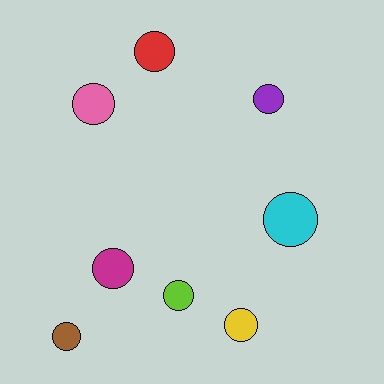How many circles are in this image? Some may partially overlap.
There are 8 circles.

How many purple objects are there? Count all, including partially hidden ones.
There is 1 purple object.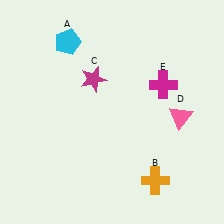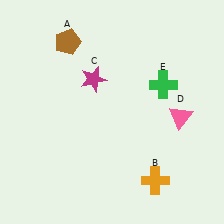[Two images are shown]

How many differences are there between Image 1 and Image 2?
There are 2 differences between the two images.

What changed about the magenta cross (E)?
In Image 1, E is magenta. In Image 2, it changed to green.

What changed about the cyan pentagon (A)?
In Image 1, A is cyan. In Image 2, it changed to brown.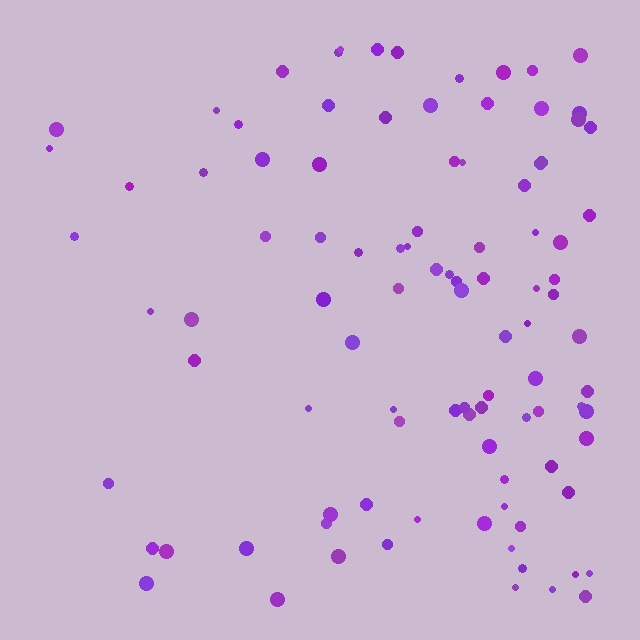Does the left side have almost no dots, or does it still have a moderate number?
Still a moderate number, just noticeably fewer than the right.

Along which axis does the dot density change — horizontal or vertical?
Horizontal.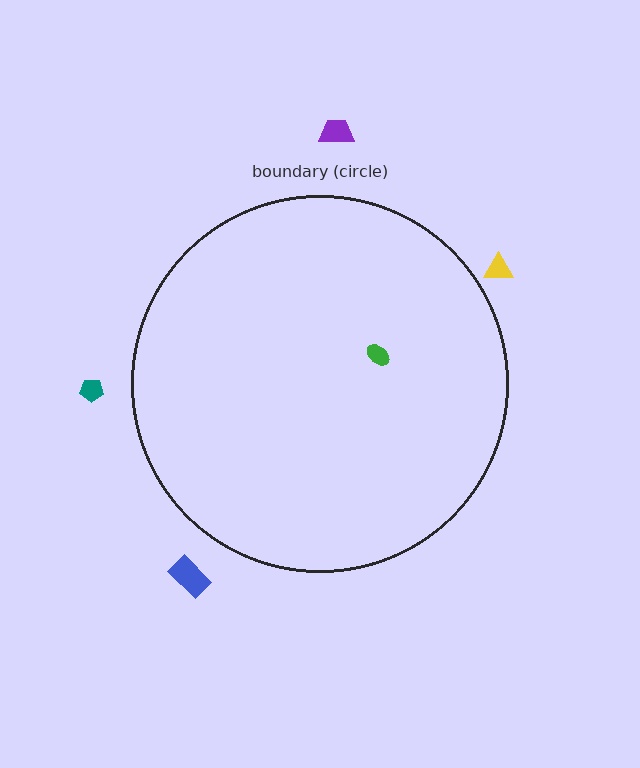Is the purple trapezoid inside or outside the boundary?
Outside.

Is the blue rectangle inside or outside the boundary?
Outside.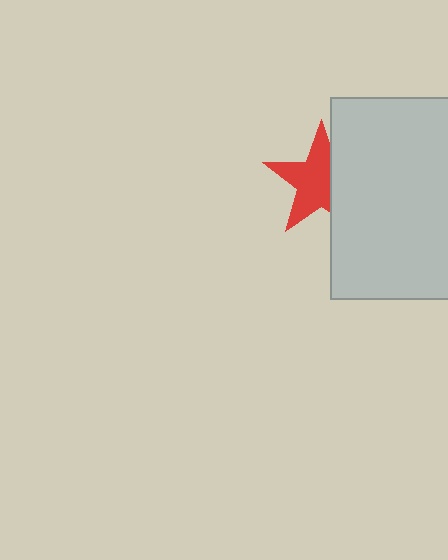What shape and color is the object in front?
The object in front is a light gray rectangle.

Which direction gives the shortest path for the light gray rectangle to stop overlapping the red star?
Moving right gives the shortest separation.